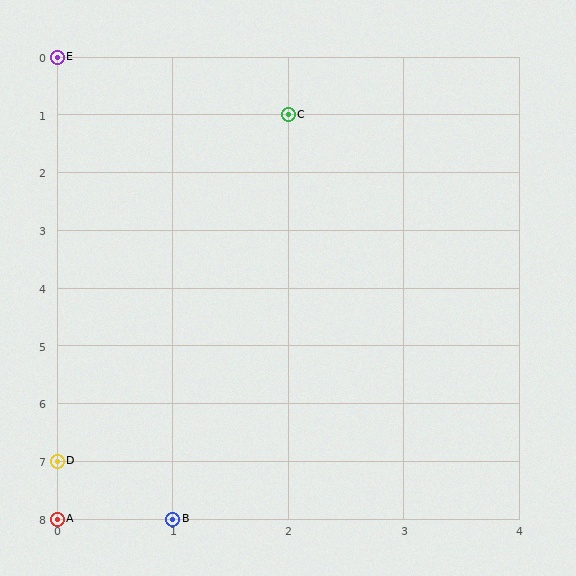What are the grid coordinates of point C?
Point C is at grid coordinates (2, 1).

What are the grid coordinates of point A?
Point A is at grid coordinates (0, 8).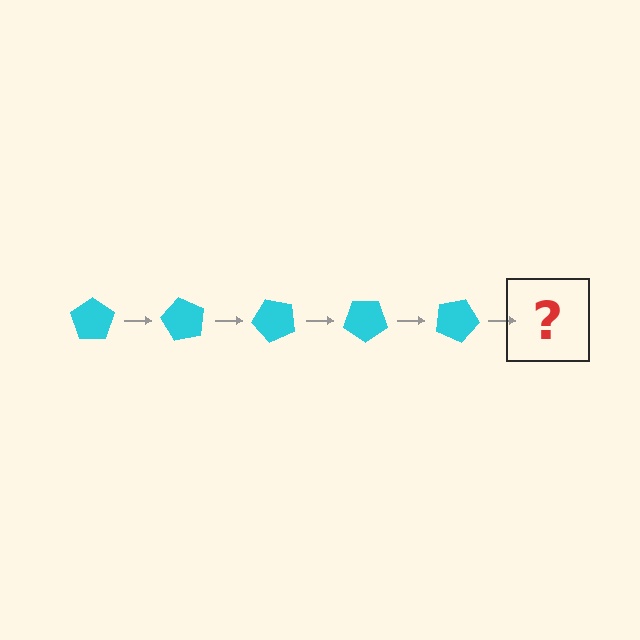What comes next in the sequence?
The next element should be a cyan pentagon rotated 300 degrees.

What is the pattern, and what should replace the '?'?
The pattern is that the pentagon rotates 60 degrees each step. The '?' should be a cyan pentagon rotated 300 degrees.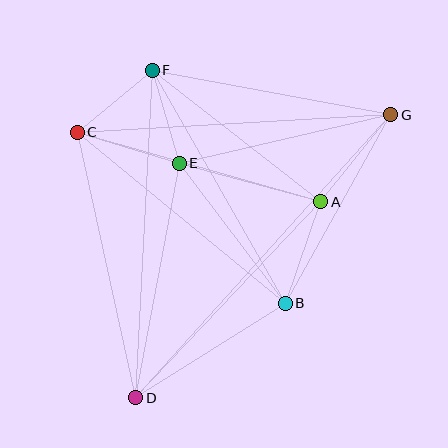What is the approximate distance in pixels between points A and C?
The distance between A and C is approximately 253 pixels.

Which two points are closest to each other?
Points C and F are closest to each other.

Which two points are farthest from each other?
Points D and G are farthest from each other.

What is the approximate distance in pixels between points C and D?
The distance between C and D is approximately 272 pixels.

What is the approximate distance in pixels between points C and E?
The distance between C and E is approximately 107 pixels.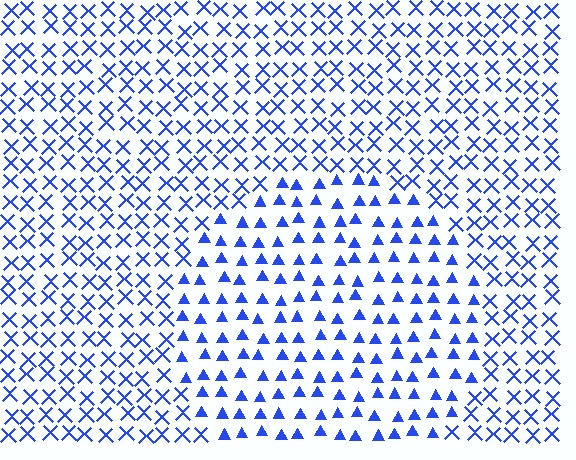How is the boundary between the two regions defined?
The boundary is defined by a change in element shape: triangles inside vs. X marks outside. All elements share the same color and spacing.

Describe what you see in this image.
The image is filled with small blue elements arranged in a uniform grid. A circle-shaped region contains triangles, while the surrounding area contains X marks. The boundary is defined purely by the change in element shape.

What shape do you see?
I see a circle.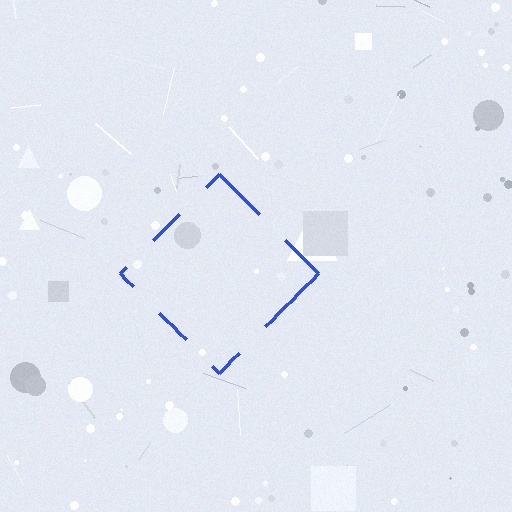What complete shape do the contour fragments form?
The contour fragments form a diamond.